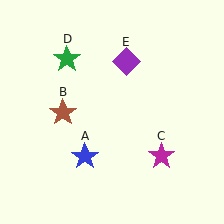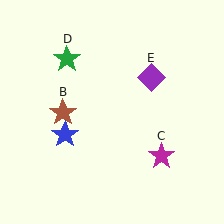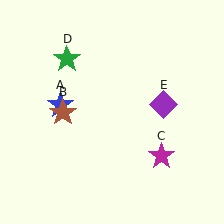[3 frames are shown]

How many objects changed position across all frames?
2 objects changed position: blue star (object A), purple diamond (object E).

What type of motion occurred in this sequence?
The blue star (object A), purple diamond (object E) rotated clockwise around the center of the scene.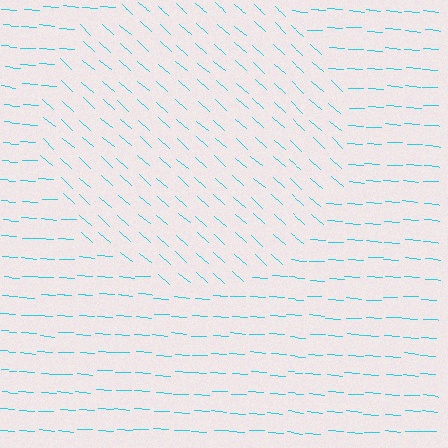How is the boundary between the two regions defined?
The boundary is defined purely by a change in line orientation (approximately 38 degrees difference). All lines are the same color and thickness.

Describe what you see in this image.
The image is filled with small cyan line segments. A circle region in the image has lines oriented differently from the surrounding lines, creating a visible texture boundary.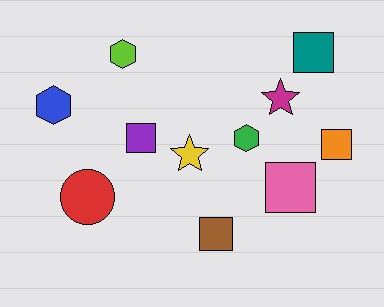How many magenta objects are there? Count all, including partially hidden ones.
There is 1 magenta object.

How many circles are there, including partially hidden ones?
There is 1 circle.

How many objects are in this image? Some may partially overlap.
There are 11 objects.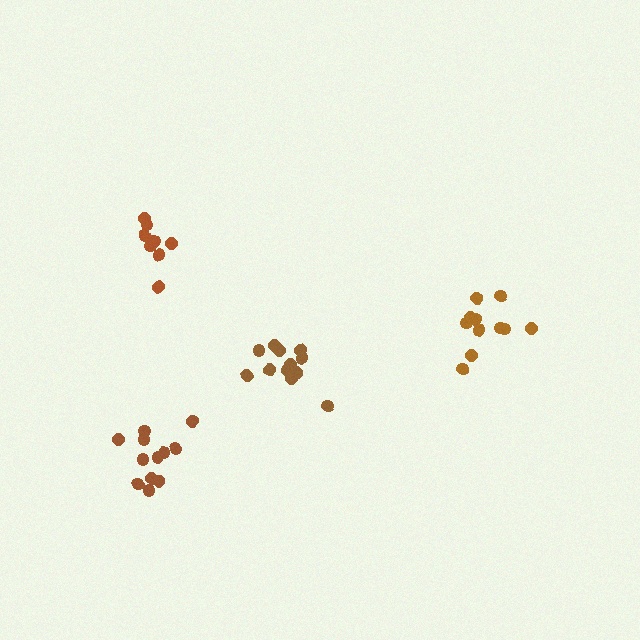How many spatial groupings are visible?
There are 4 spatial groupings.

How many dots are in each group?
Group 1: 12 dots, Group 2: 13 dots, Group 3: 9 dots, Group 4: 12 dots (46 total).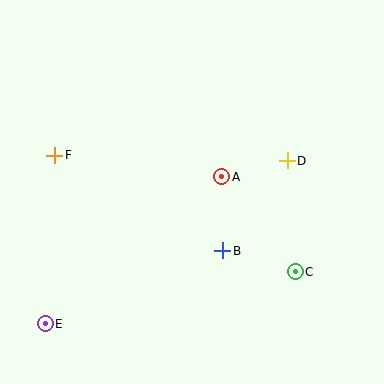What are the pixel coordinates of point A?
Point A is at (222, 177).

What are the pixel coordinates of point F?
Point F is at (55, 155).